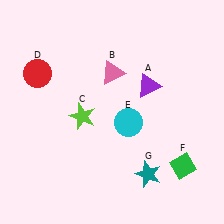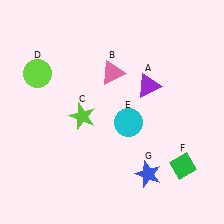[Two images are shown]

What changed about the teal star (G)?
In Image 1, G is teal. In Image 2, it changed to blue.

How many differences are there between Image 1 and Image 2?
There are 2 differences between the two images.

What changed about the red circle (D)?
In Image 1, D is red. In Image 2, it changed to lime.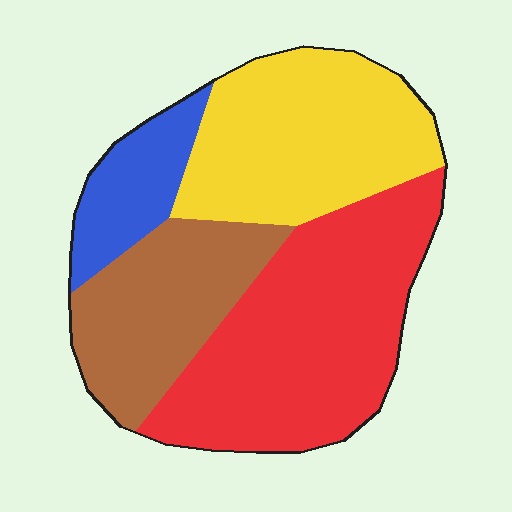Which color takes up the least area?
Blue, at roughly 10%.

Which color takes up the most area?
Red, at roughly 40%.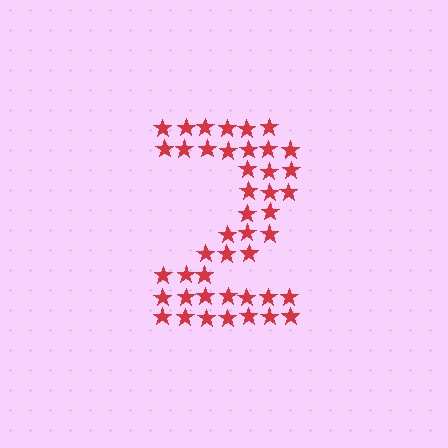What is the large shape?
The large shape is the digit 2.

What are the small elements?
The small elements are stars.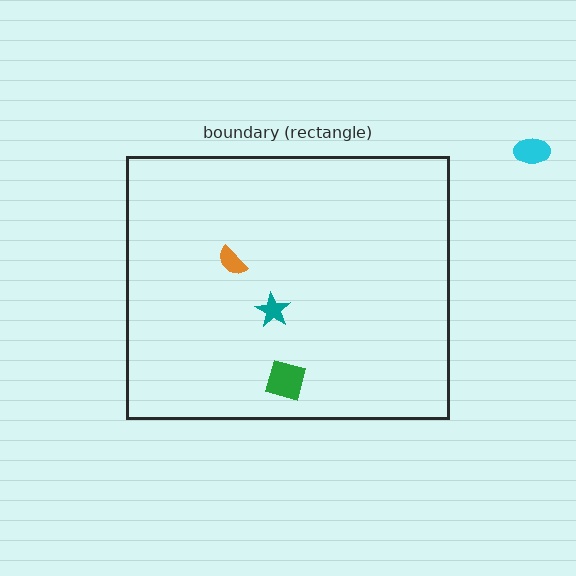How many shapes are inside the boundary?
3 inside, 1 outside.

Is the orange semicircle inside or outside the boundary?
Inside.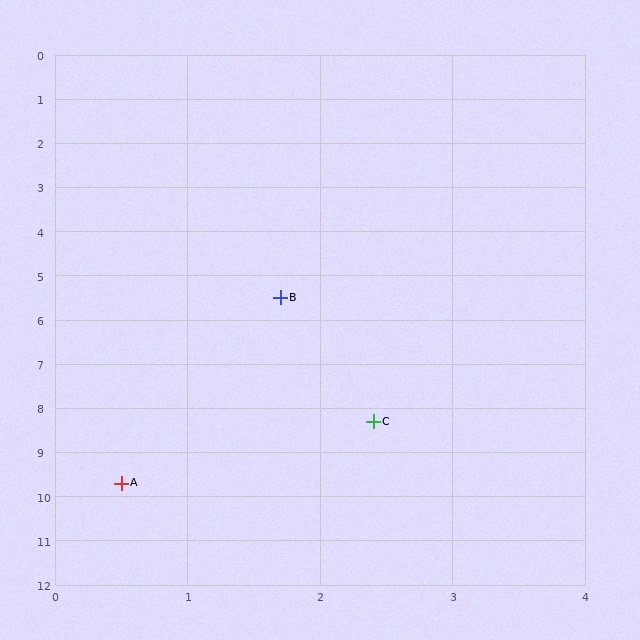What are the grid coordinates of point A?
Point A is at approximately (0.5, 9.7).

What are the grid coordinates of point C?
Point C is at approximately (2.4, 8.3).